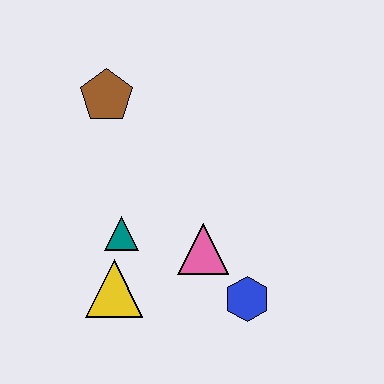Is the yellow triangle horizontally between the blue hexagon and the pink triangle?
No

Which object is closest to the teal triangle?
The yellow triangle is closest to the teal triangle.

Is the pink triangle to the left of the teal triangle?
No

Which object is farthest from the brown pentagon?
The blue hexagon is farthest from the brown pentagon.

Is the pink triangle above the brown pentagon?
No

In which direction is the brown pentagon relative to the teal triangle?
The brown pentagon is above the teal triangle.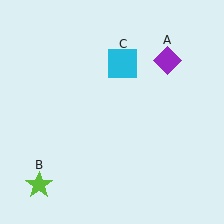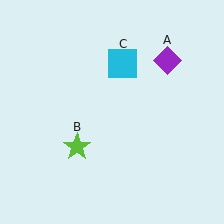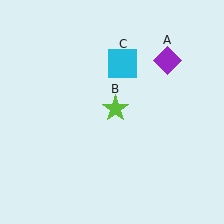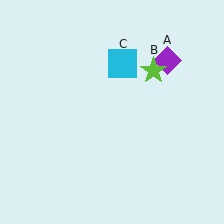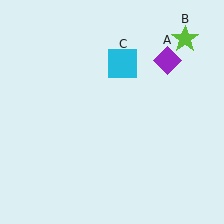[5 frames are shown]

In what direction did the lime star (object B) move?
The lime star (object B) moved up and to the right.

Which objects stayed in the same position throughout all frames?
Purple diamond (object A) and cyan square (object C) remained stationary.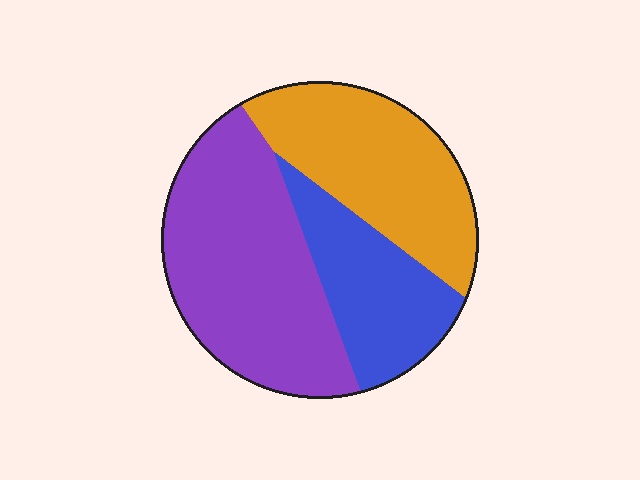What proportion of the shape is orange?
Orange takes up about one third (1/3) of the shape.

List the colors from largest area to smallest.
From largest to smallest: purple, orange, blue.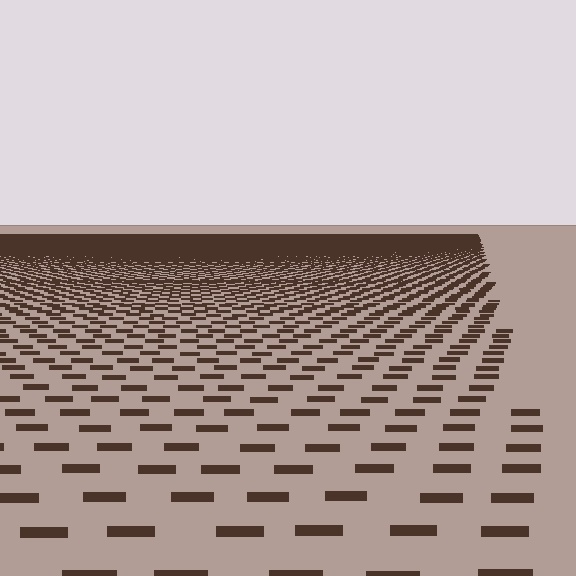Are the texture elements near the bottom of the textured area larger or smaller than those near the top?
Larger. Near the bottom, elements are closer to the viewer and appear at a bigger on-screen size.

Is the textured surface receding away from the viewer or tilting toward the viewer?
The surface is receding away from the viewer. Texture elements get smaller and denser toward the top.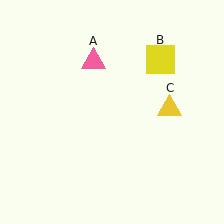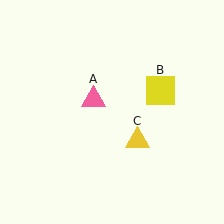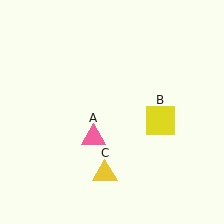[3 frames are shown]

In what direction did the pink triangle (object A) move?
The pink triangle (object A) moved down.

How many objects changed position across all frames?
3 objects changed position: pink triangle (object A), yellow square (object B), yellow triangle (object C).